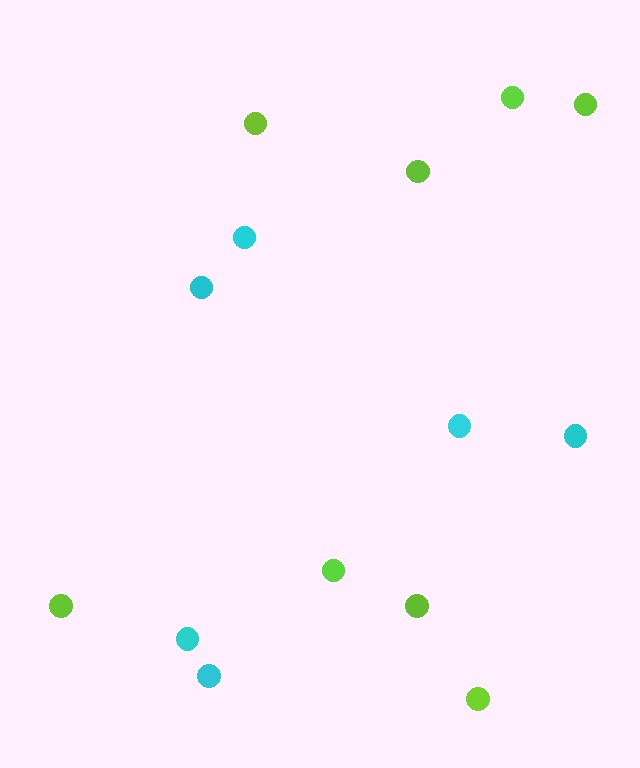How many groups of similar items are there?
There are 2 groups: one group of cyan circles (6) and one group of lime circles (8).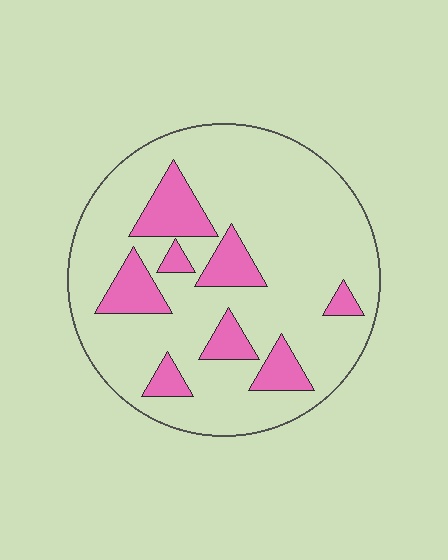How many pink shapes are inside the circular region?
8.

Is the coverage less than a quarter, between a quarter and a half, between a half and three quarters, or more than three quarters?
Less than a quarter.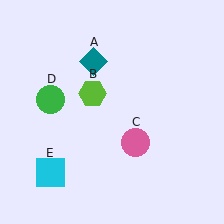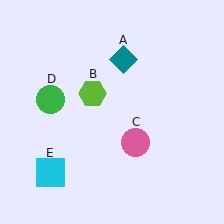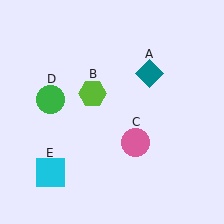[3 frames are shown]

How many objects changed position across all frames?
1 object changed position: teal diamond (object A).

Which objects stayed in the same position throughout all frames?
Lime hexagon (object B) and pink circle (object C) and green circle (object D) and cyan square (object E) remained stationary.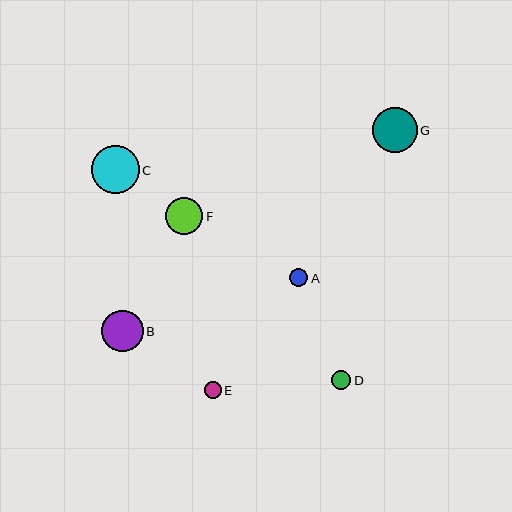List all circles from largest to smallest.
From largest to smallest: C, G, B, F, D, A, E.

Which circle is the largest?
Circle C is the largest with a size of approximately 48 pixels.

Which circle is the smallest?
Circle E is the smallest with a size of approximately 17 pixels.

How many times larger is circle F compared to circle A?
Circle F is approximately 2.0 times the size of circle A.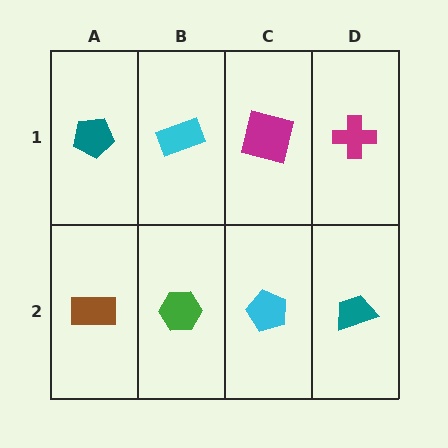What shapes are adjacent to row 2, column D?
A magenta cross (row 1, column D), a cyan pentagon (row 2, column C).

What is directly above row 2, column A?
A teal pentagon.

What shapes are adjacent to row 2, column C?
A magenta square (row 1, column C), a green hexagon (row 2, column B), a teal trapezoid (row 2, column D).